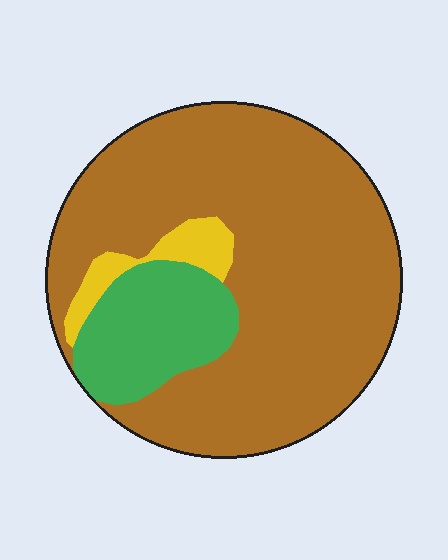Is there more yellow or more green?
Green.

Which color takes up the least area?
Yellow, at roughly 5%.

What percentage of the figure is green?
Green covers 17% of the figure.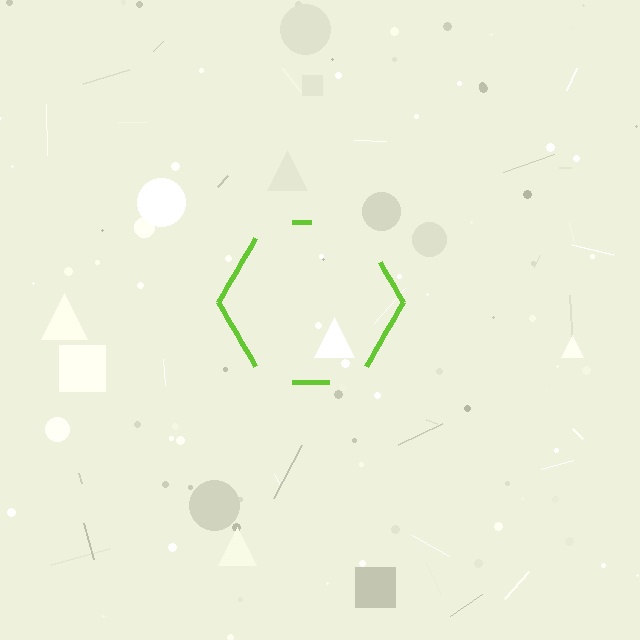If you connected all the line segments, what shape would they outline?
They would outline a hexagon.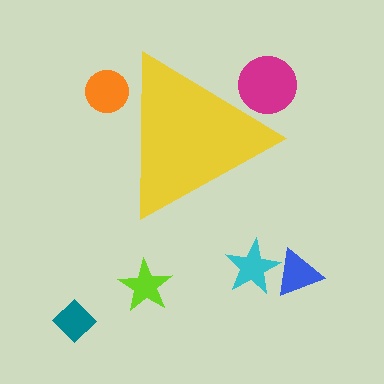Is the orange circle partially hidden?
Yes, the orange circle is partially hidden behind the yellow triangle.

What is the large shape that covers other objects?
A yellow triangle.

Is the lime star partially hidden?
No, the lime star is fully visible.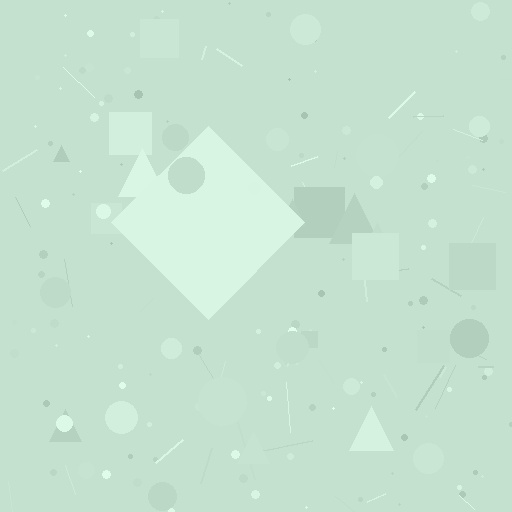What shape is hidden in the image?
A diamond is hidden in the image.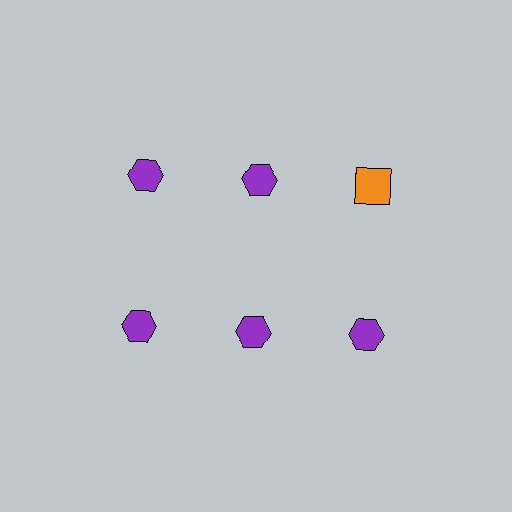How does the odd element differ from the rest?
It differs in both color (orange instead of purple) and shape (square instead of hexagon).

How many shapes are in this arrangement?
There are 6 shapes arranged in a grid pattern.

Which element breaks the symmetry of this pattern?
The orange square in the top row, center column breaks the symmetry. All other shapes are purple hexagons.